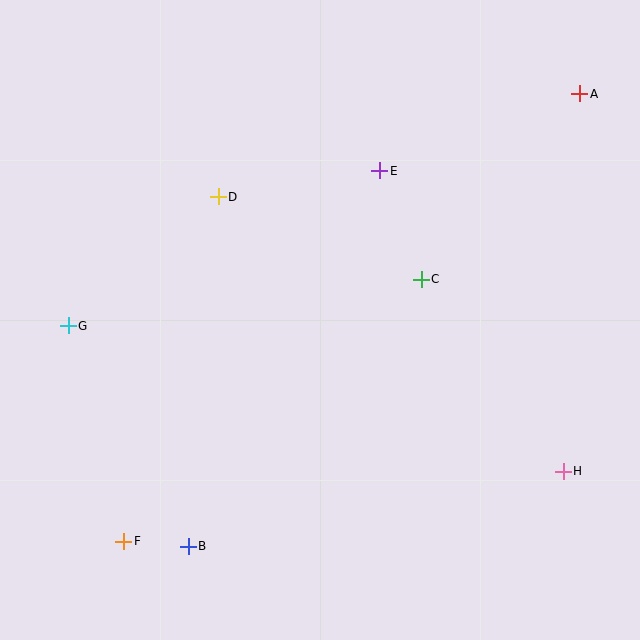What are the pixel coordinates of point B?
Point B is at (188, 546).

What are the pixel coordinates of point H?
Point H is at (563, 471).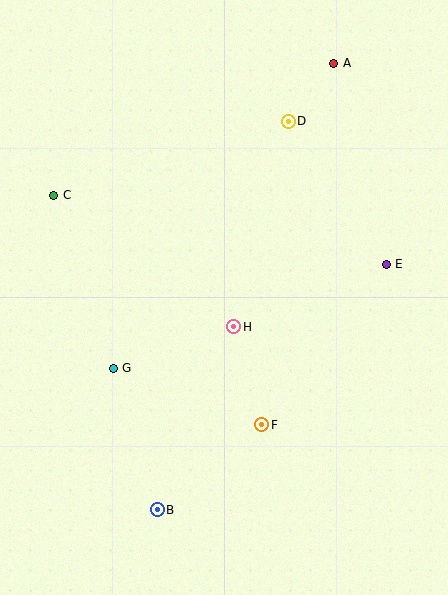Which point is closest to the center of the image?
Point H at (234, 327) is closest to the center.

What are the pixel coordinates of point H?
Point H is at (234, 327).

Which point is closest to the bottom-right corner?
Point F is closest to the bottom-right corner.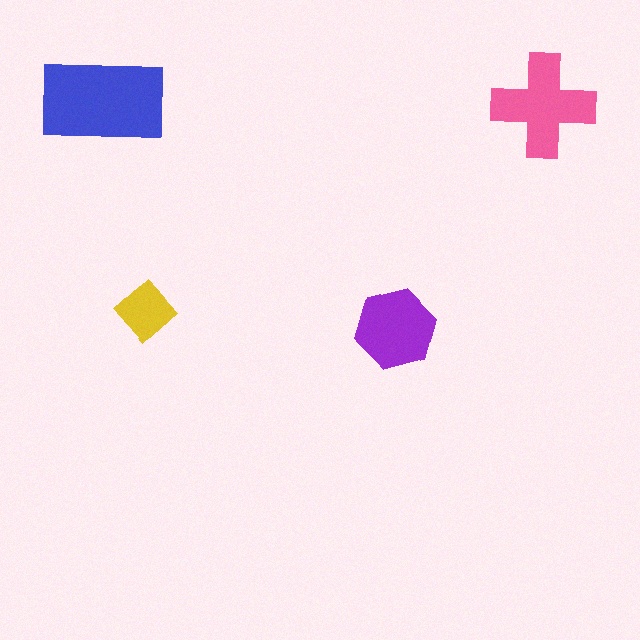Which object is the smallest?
The yellow diamond.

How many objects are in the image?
There are 4 objects in the image.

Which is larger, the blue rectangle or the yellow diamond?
The blue rectangle.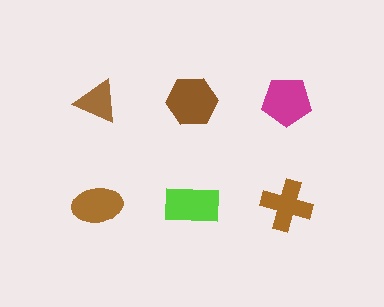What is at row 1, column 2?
A brown hexagon.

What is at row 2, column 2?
A lime rectangle.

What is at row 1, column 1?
A brown triangle.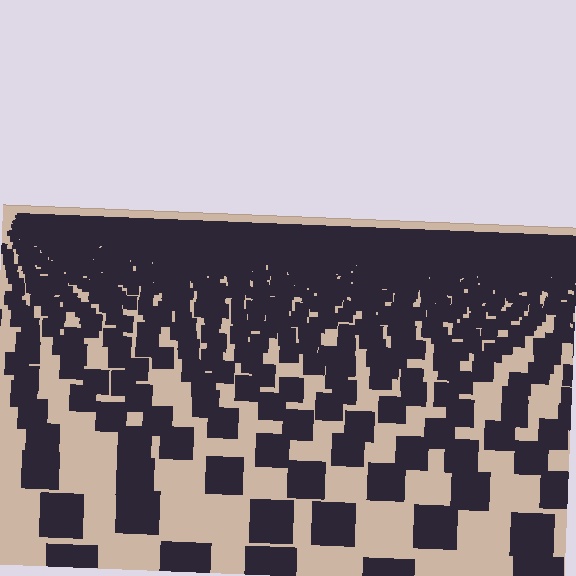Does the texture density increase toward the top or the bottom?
Density increases toward the top.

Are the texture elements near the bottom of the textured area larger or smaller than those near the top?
Larger. Near the bottom, elements are closer to the viewer and appear at a bigger on-screen size.